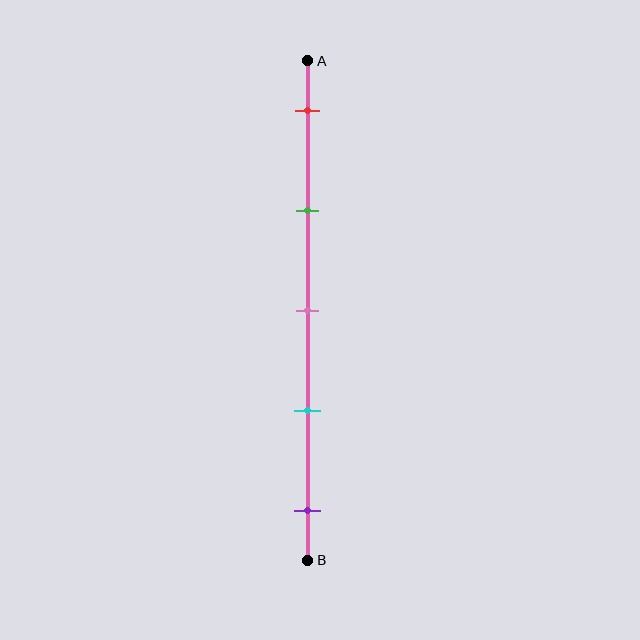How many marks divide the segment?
There are 5 marks dividing the segment.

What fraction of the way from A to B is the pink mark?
The pink mark is approximately 50% (0.5) of the way from A to B.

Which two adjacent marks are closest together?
The pink and cyan marks are the closest adjacent pair.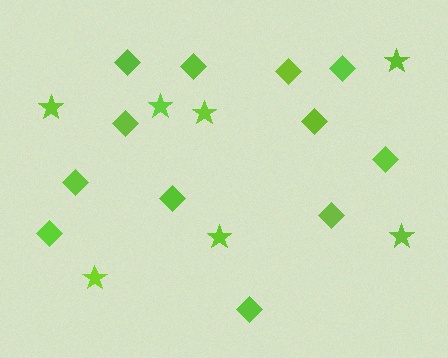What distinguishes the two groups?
There are 2 groups: one group of diamonds (12) and one group of stars (7).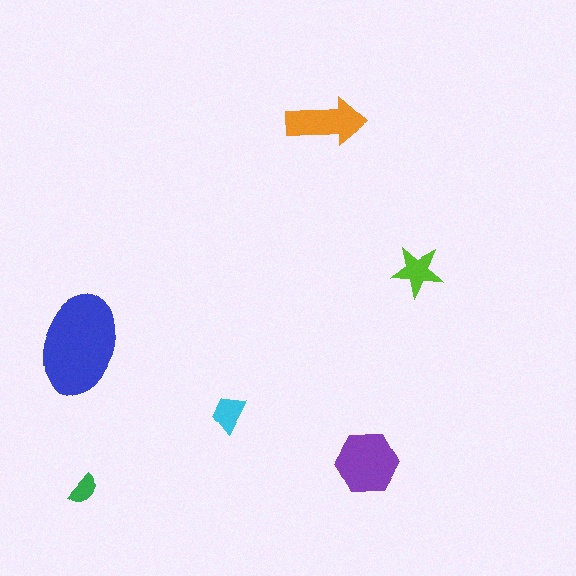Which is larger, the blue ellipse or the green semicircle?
The blue ellipse.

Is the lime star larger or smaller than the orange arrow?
Smaller.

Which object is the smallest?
The green semicircle.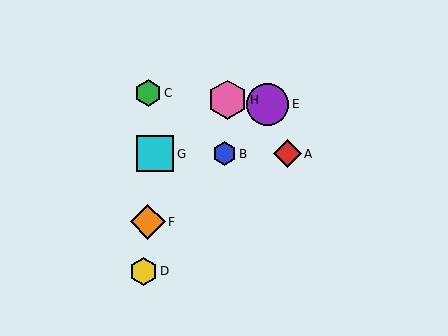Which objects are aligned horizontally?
Objects A, B, G are aligned horizontally.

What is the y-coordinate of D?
Object D is at y≈271.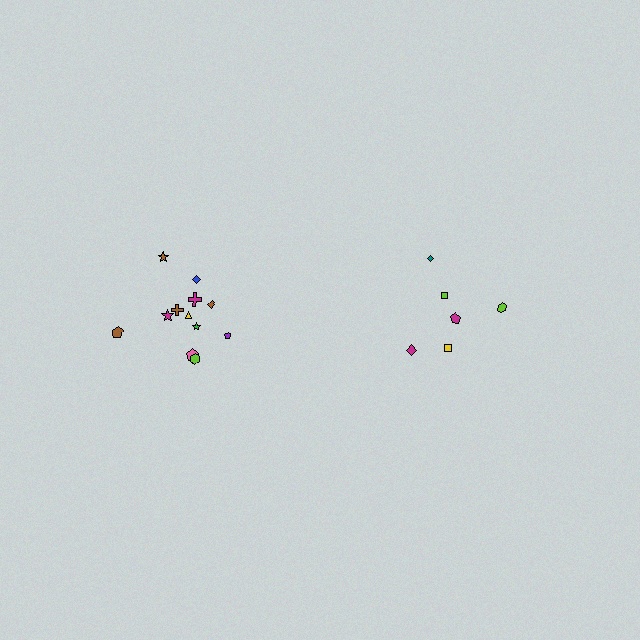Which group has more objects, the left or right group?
The left group.